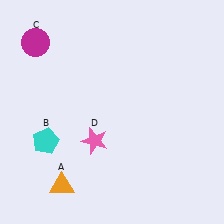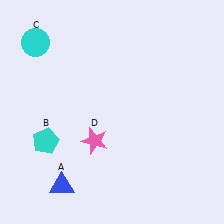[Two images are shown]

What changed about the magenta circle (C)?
In Image 1, C is magenta. In Image 2, it changed to cyan.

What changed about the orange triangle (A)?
In Image 1, A is orange. In Image 2, it changed to blue.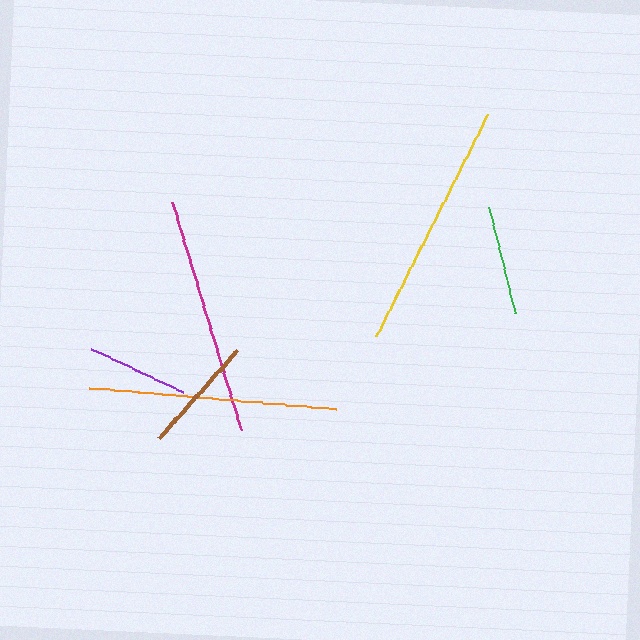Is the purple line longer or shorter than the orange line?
The orange line is longer than the purple line.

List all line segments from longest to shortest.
From longest to shortest: orange, yellow, magenta, brown, green, purple.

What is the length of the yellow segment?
The yellow segment is approximately 247 pixels long.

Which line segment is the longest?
The orange line is the longest at approximately 248 pixels.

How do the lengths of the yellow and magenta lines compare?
The yellow and magenta lines are approximately the same length.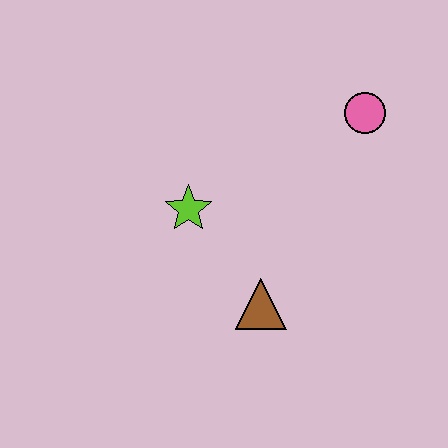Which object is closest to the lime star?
The brown triangle is closest to the lime star.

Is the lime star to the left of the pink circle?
Yes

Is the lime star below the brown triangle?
No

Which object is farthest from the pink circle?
The brown triangle is farthest from the pink circle.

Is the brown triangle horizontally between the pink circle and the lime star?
Yes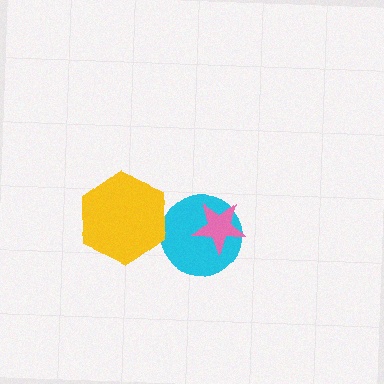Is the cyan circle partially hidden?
Yes, it is partially covered by another shape.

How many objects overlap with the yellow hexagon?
0 objects overlap with the yellow hexagon.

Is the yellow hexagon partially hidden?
No, no other shape covers it.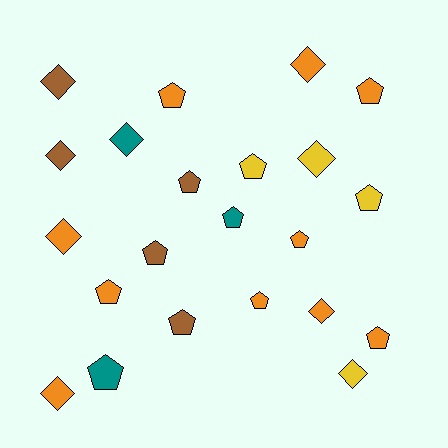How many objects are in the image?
There are 22 objects.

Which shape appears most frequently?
Pentagon, with 13 objects.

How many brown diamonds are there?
There are 2 brown diamonds.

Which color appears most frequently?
Orange, with 10 objects.